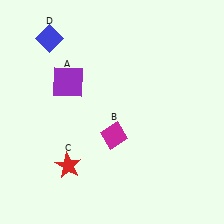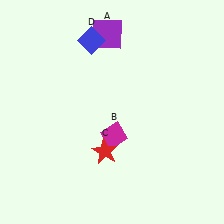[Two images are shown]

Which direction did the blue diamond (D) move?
The blue diamond (D) moved right.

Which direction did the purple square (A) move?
The purple square (A) moved up.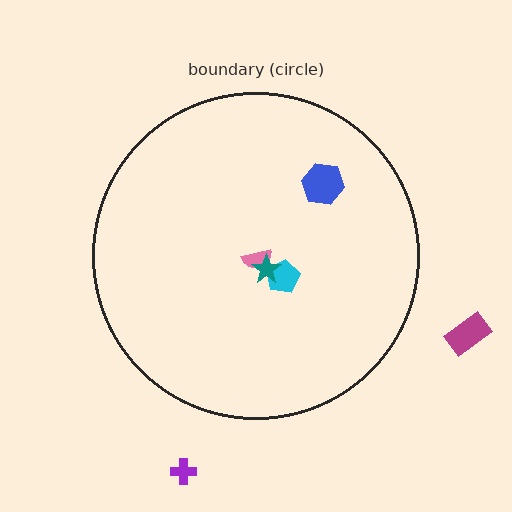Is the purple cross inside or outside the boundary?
Outside.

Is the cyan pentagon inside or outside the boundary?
Inside.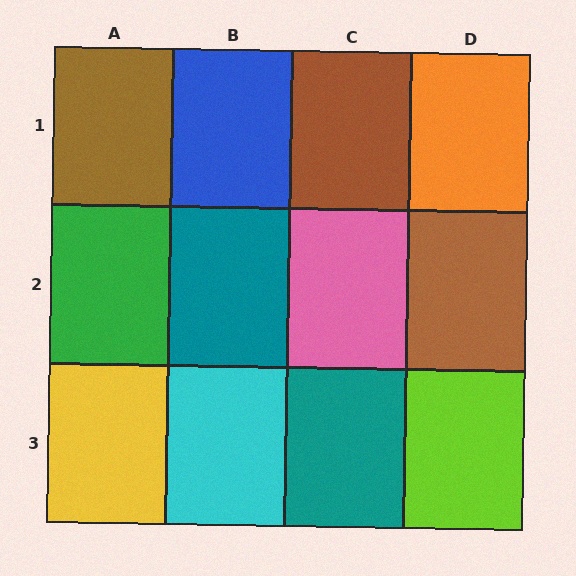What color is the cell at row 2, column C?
Pink.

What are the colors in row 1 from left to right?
Brown, blue, brown, orange.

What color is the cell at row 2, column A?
Green.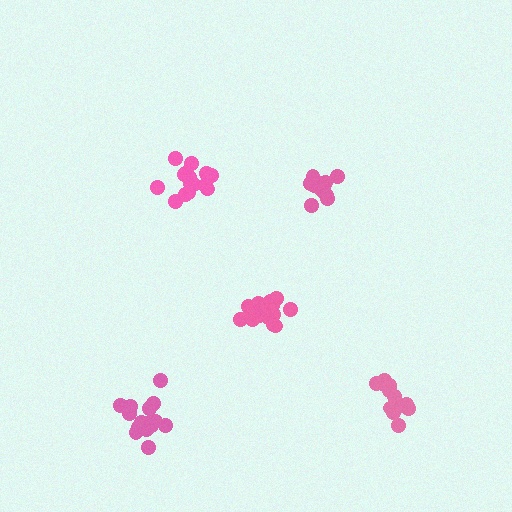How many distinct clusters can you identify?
There are 5 distinct clusters.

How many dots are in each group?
Group 1: 15 dots, Group 2: 16 dots, Group 3: 13 dots, Group 4: 13 dots, Group 5: 16 dots (73 total).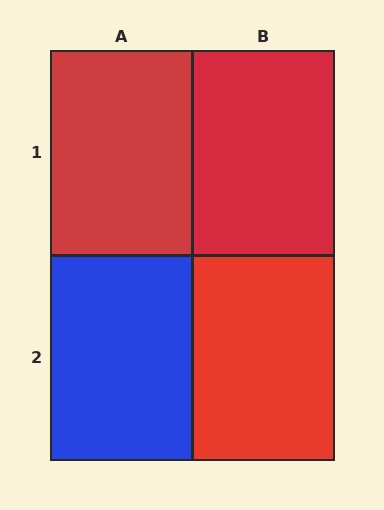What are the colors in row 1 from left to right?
Red, red.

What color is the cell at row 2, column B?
Red.